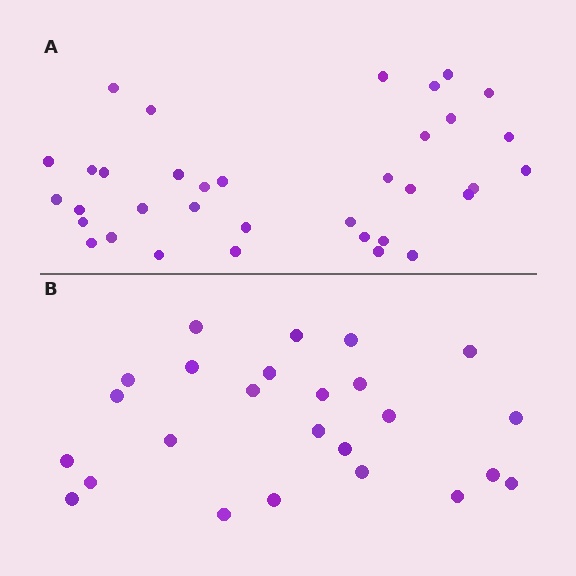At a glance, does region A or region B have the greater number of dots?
Region A (the top region) has more dots.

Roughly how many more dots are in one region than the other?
Region A has roughly 10 or so more dots than region B.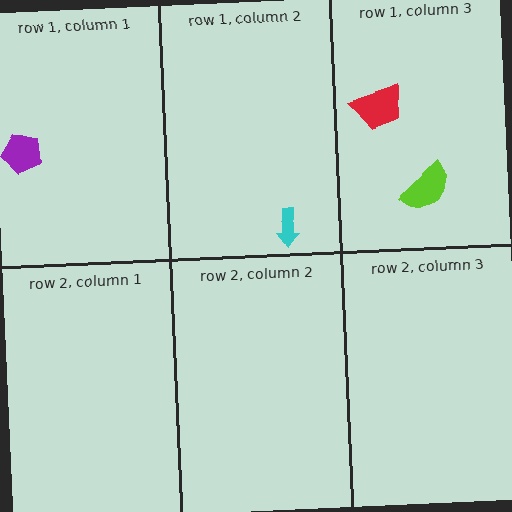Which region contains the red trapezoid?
The row 1, column 3 region.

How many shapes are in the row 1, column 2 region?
1.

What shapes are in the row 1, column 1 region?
The purple pentagon.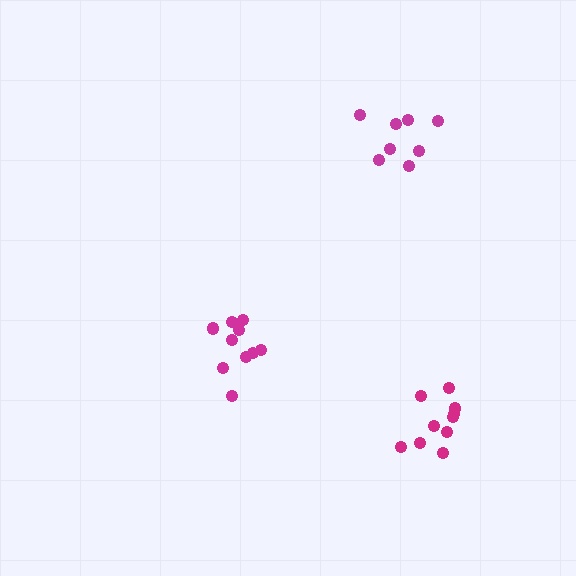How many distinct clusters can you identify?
There are 3 distinct clusters.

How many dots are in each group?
Group 1: 10 dots, Group 2: 8 dots, Group 3: 10 dots (28 total).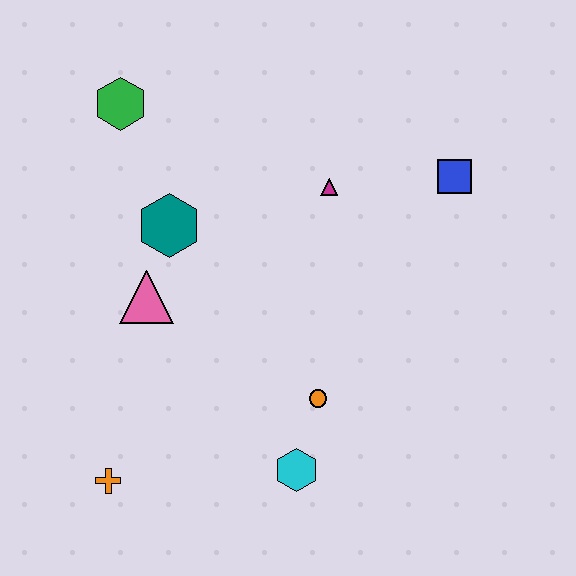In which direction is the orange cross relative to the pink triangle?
The orange cross is below the pink triangle.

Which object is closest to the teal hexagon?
The pink triangle is closest to the teal hexagon.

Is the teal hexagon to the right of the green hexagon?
Yes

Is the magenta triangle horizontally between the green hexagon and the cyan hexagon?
No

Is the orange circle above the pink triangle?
No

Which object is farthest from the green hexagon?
The cyan hexagon is farthest from the green hexagon.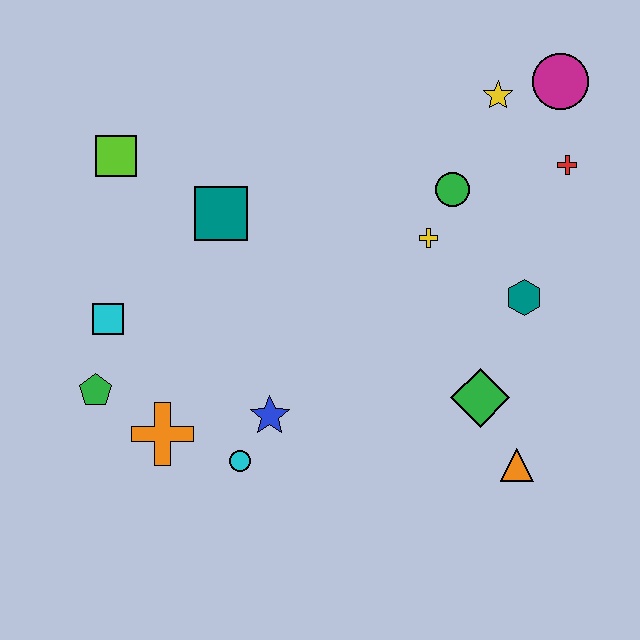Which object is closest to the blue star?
The cyan circle is closest to the blue star.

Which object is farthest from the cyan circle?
The magenta circle is farthest from the cyan circle.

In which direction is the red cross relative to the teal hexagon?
The red cross is above the teal hexagon.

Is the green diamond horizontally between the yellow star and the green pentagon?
Yes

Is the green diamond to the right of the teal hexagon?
No